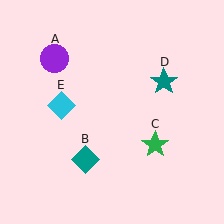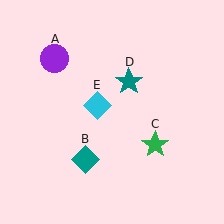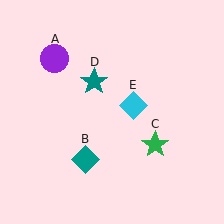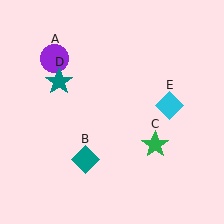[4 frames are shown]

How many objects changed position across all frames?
2 objects changed position: teal star (object D), cyan diamond (object E).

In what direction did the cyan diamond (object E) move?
The cyan diamond (object E) moved right.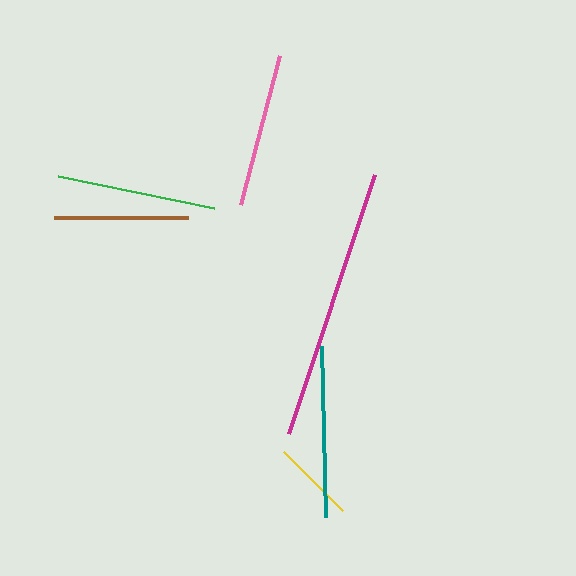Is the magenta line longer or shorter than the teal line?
The magenta line is longer than the teal line.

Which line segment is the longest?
The magenta line is the longest at approximately 273 pixels.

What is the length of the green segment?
The green segment is approximately 159 pixels long.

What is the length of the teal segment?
The teal segment is approximately 171 pixels long.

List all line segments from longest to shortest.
From longest to shortest: magenta, teal, green, pink, brown, yellow.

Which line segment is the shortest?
The yellow line is the shortest at approximately 84 pixels.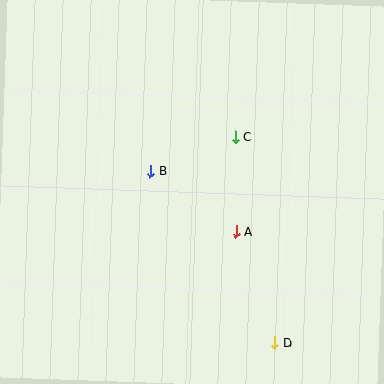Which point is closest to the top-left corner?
Point B is closest to the top-left corner.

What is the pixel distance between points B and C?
The distance between B and C is 92 pixels.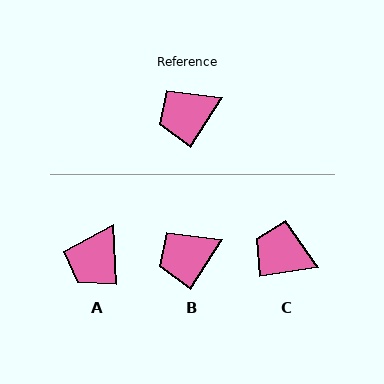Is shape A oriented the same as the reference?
No, it is off by about 35 degrees.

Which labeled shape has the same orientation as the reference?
B.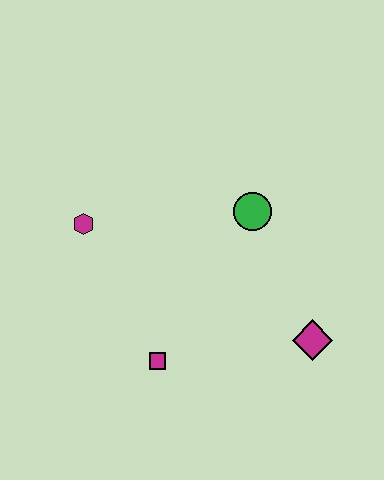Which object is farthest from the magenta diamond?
The magenta hexagon is farthest from the magenta diamond.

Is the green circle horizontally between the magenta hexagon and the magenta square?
No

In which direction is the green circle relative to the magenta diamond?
The green circle is above the magenta diamond.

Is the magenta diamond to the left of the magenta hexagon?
No